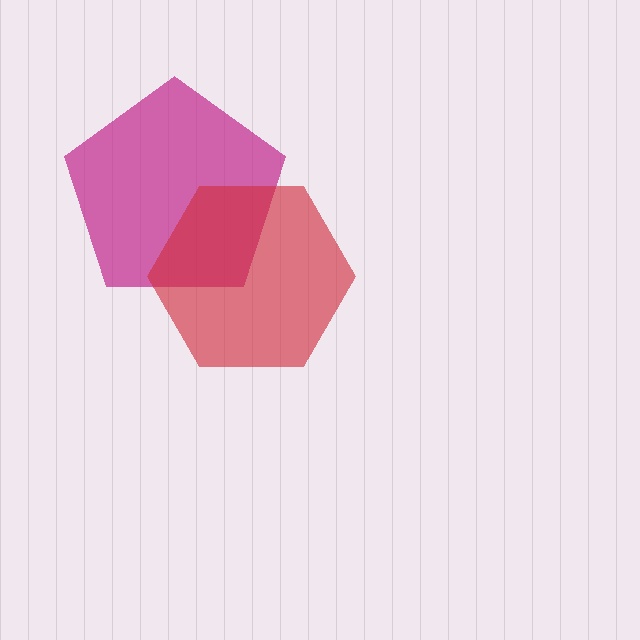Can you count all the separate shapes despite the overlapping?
Yes, there are 2 separate shapes.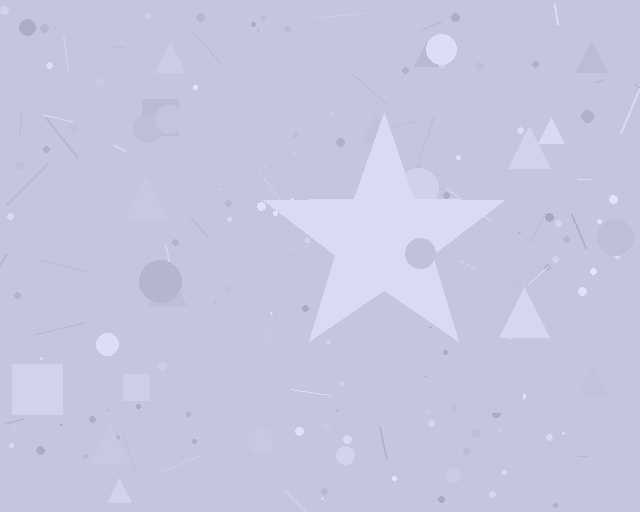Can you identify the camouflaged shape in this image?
The camouflaged shape is a star.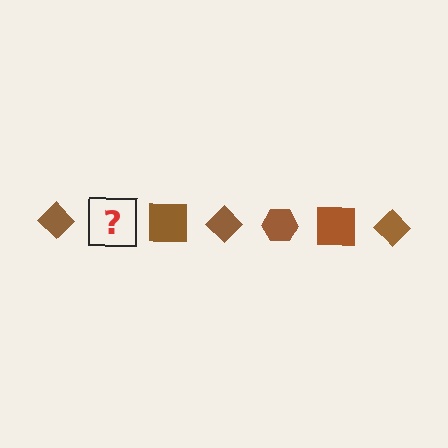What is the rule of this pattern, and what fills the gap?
The rule is that the pattern cycles through diamond, hexagon, square shapes in brown. The gap should be filled with a brown hexagon.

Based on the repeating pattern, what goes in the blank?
The blank should be a brown hexagon.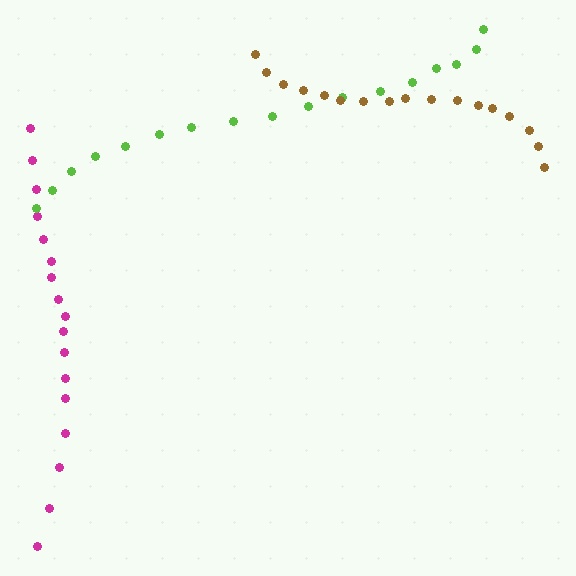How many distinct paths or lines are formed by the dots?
There are 3 distinct paths.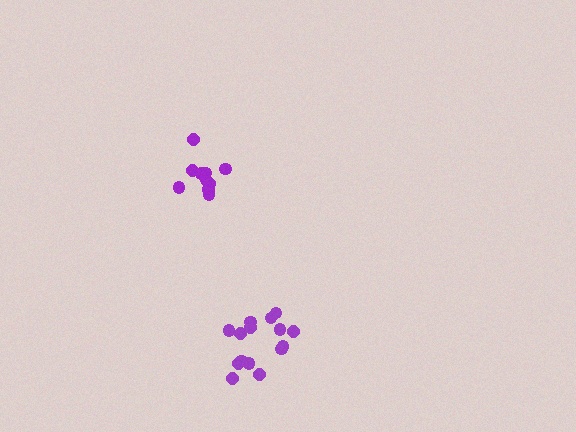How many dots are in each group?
Group 1: 15 dots, Group 2: 12 dots (27 total).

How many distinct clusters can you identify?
There are 2 distinct clusters.